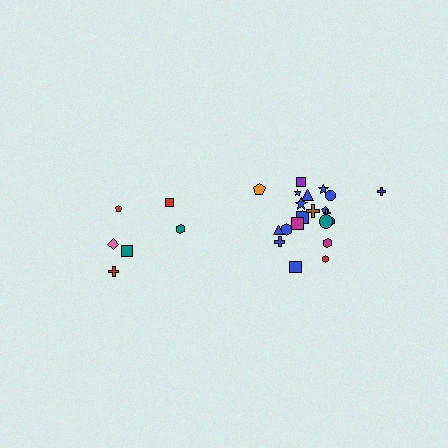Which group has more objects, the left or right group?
The right group.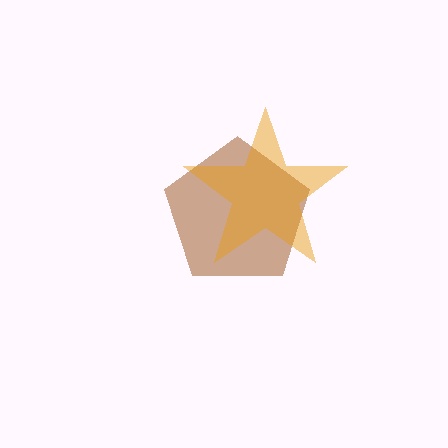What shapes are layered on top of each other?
The layered shapes are: a brown pentagon, an orange star.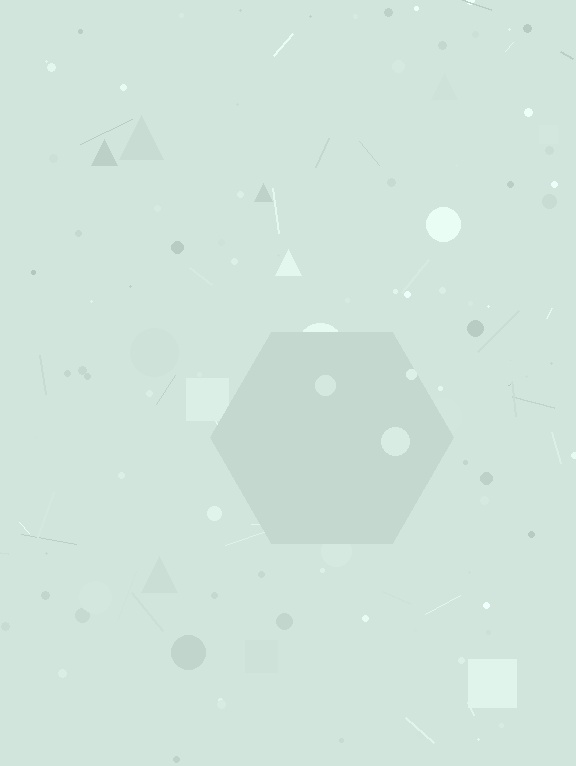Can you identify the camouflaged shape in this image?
The camouflaged shape is a hexagon.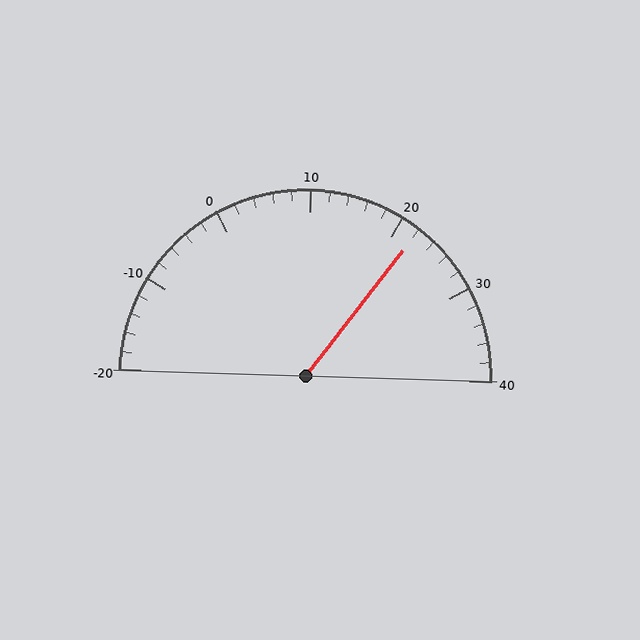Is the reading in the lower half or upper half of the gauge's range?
The reading is in the upper half of the range (-20 to 40).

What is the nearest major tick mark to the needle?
The nearest major tick mark is 20.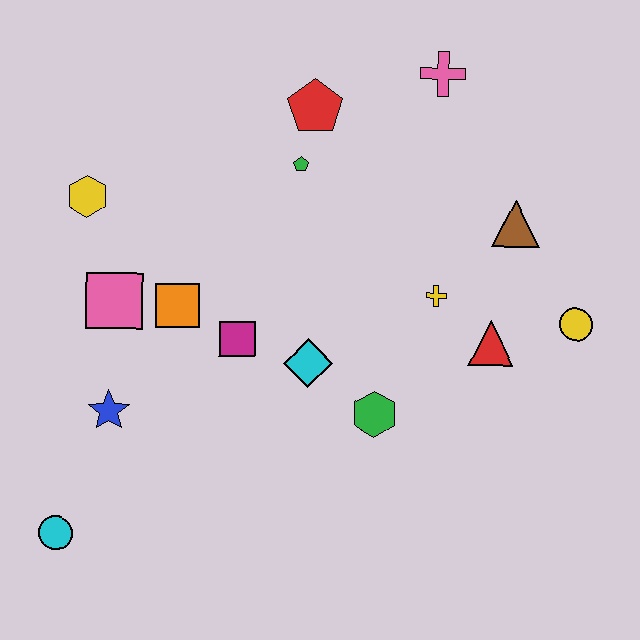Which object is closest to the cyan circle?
The blue star is closest to the cyan circle.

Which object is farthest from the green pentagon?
The cyan circle is farthest from the green pentagon.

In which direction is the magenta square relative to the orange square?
The magenta square is to the right of the orange square.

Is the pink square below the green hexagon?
No